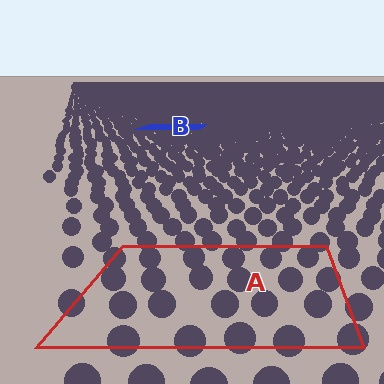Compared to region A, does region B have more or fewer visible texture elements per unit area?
Region B has more texture elements per unit area — they are packed more densely because it is farther away.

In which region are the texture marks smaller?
The texture marks are smaller in region B, because it is farther away.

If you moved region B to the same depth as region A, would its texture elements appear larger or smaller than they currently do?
They would appear larger. At a closer depth, the same texture elements are projected at a bigger on-screen size.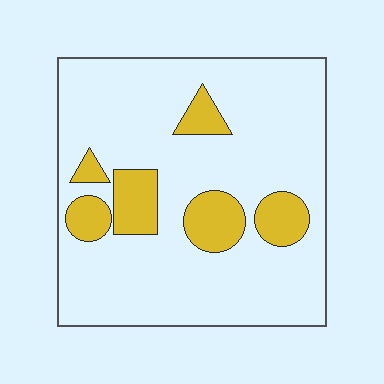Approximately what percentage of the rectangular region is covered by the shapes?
Approximately 15%.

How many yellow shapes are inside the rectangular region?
6.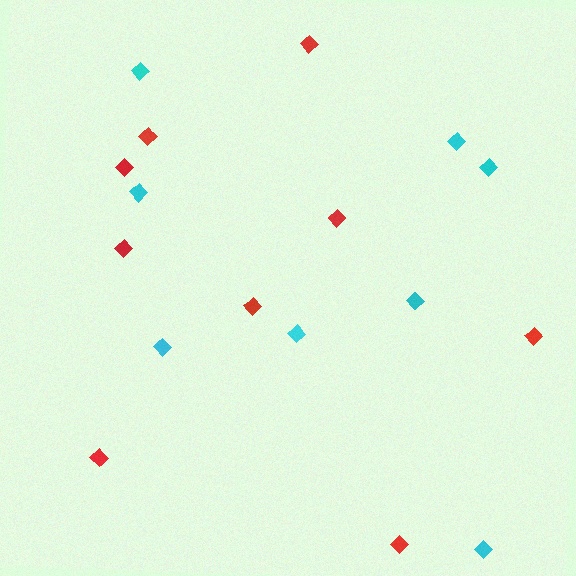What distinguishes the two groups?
There are 2 groups: one group of cyan diamonds (8) and one group of red diamonds (9).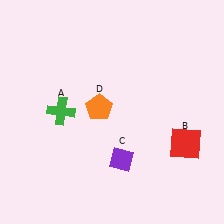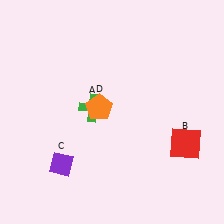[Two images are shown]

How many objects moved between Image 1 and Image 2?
2 objects moved between the two images.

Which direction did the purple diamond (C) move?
The purple diamond (C) moved left.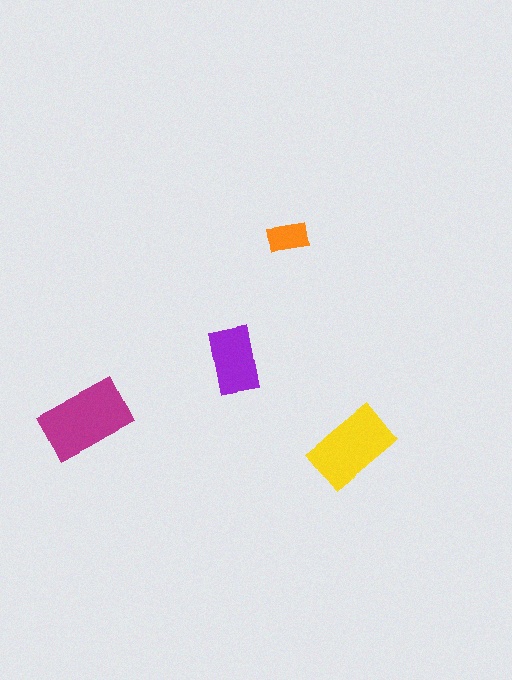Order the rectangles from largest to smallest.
the magenta one, the yellow one, the purple one, the orange one.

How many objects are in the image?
There are 4 objects in the image.